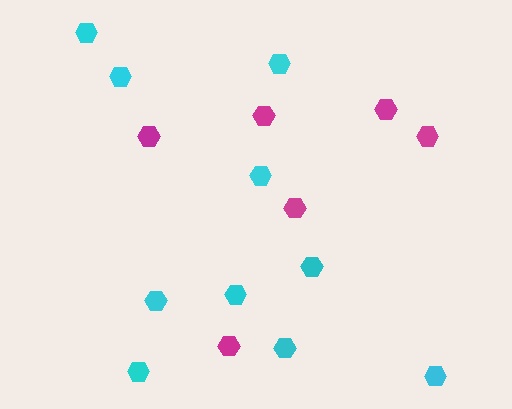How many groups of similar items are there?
There are 2 groups: one group of cyan hexagons (10) and one group of magenta hexagons (6).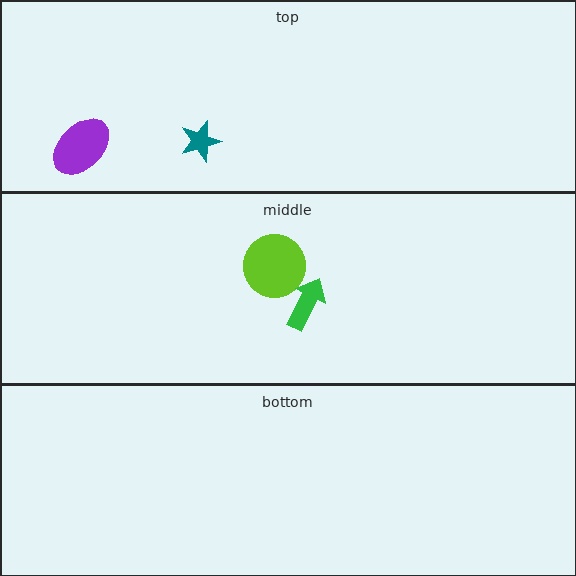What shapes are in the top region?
The purple ellipse, the teal star.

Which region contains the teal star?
The top region.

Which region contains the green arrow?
The middle region.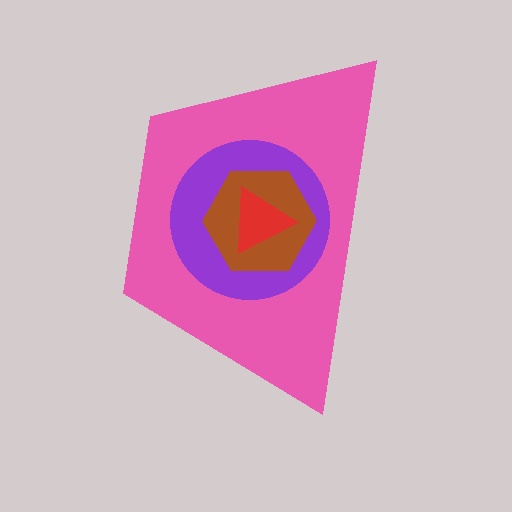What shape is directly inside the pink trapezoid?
The purple circle.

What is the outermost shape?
The pink trapezoid.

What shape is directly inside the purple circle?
The brown hexagon.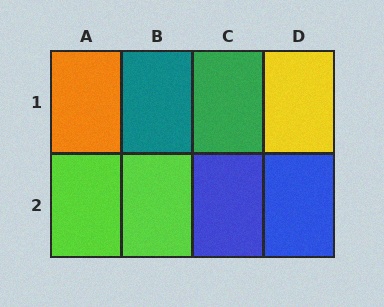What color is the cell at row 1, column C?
Green.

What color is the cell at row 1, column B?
Teal.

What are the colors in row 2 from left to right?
Lime, lime, blue, blue.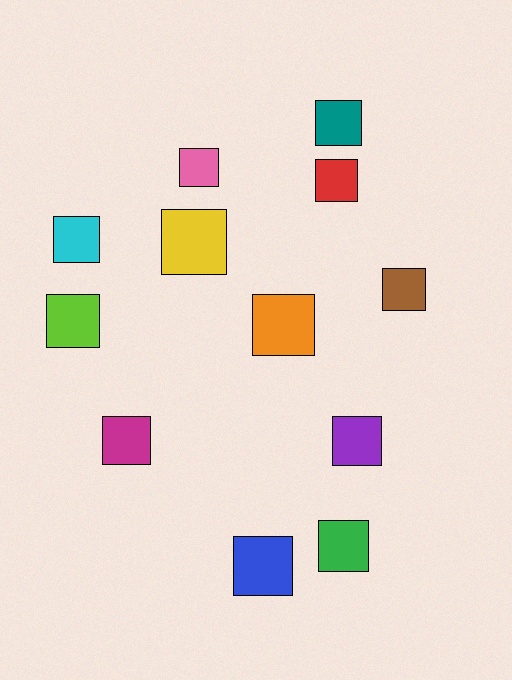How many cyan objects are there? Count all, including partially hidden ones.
There is 1 cyan object.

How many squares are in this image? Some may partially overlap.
There are 12 squares.